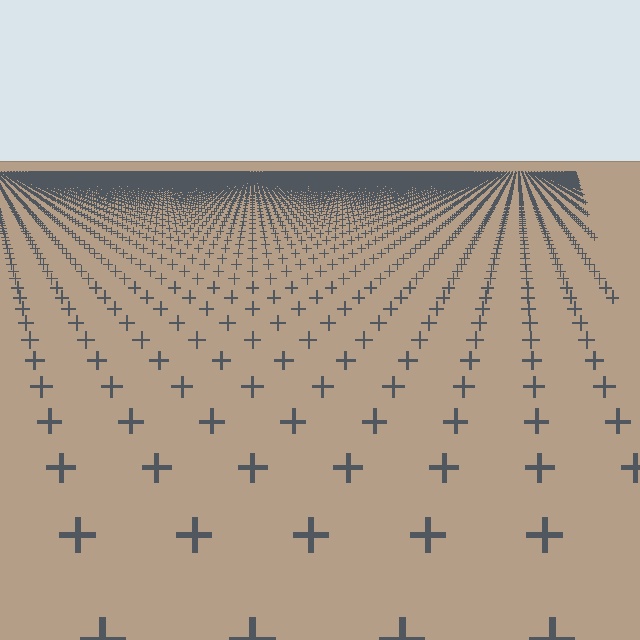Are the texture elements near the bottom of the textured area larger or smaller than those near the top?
Larger. Near the bottom, elements are closer to the viewer and appear at a bigger on-screen size.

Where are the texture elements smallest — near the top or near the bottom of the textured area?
Near the top.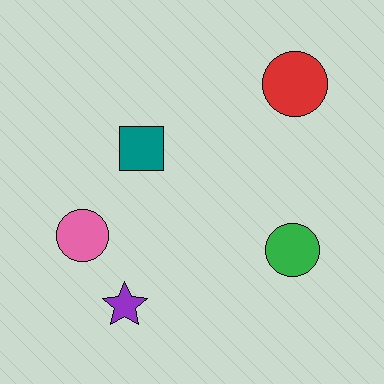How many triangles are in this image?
There are no triangles.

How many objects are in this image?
There are 5 objects.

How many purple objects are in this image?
There is 1 purple object.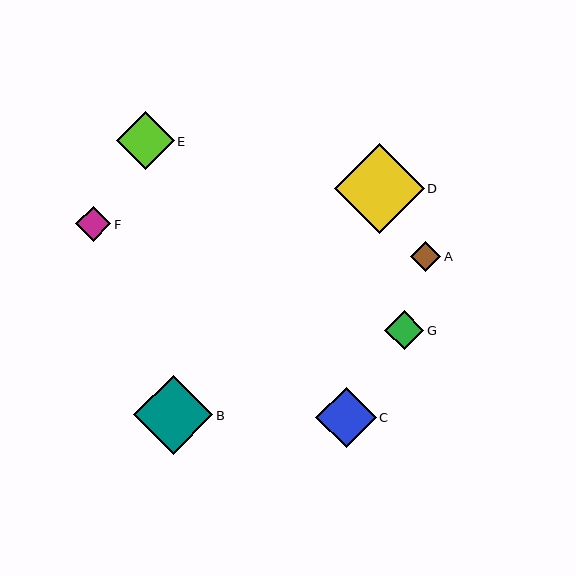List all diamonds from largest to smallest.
From largest to smallest: D, B, C, E, G, F, A.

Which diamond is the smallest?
Diamond A is the smallest with a size of approximately 30 pixels.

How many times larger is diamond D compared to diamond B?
Diamond D is approximately 1.1 times the size of diamond B.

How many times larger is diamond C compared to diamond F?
Diamond C is approximately 1.7 times the size of diamond F.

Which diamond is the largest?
Diamond D is the largest with a size of approximately 89 pixels.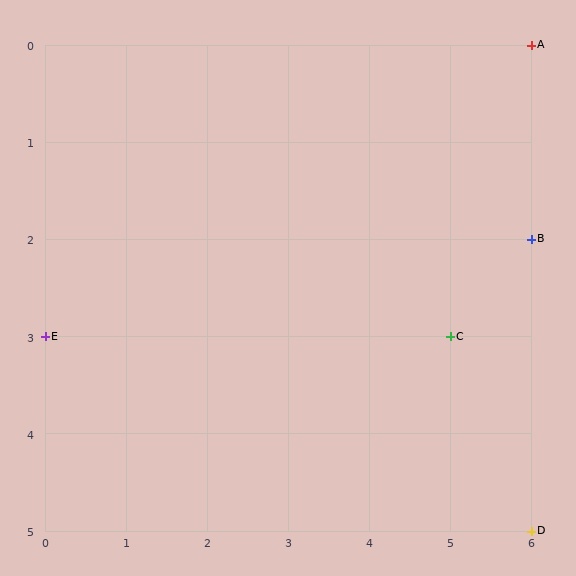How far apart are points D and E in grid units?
Points D and E are 6 columns and 2 rows apart (about 6.3 grid units diagonally).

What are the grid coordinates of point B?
Point B is at grid coordinates (6, 2).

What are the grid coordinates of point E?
Point E is at grid coordinates (0, 3).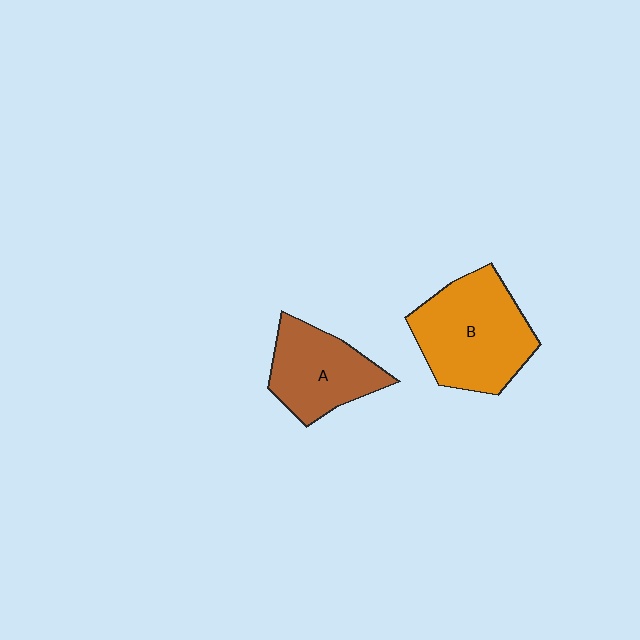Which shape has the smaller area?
Shape A (brown).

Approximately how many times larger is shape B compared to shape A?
Approximately 1.4 times.